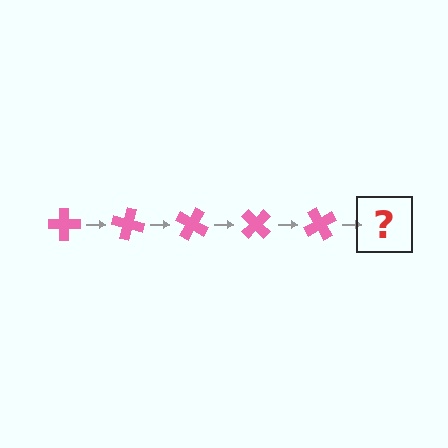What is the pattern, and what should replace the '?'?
The pattern is that the cross rotates 15 degrees each step. The '?' should be a pink cross rotated 75 degrees.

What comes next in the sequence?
The next element should be a pink cross rotated 75 degrees.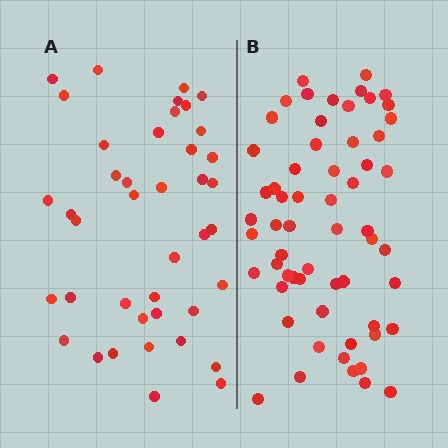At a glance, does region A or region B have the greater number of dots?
Region B (the right region) has more dots.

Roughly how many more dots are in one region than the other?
Region B has approximately 20 more dots than region A.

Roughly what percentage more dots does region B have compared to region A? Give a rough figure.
About 45% more.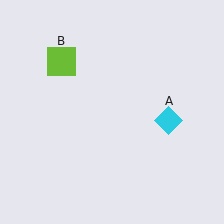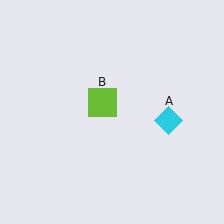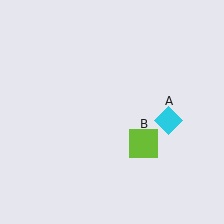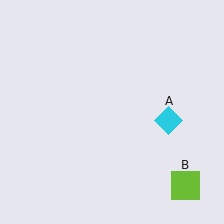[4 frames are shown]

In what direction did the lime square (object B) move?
The lime square (object B) moved down and to the right.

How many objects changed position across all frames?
1 object changed position: lime square (object B).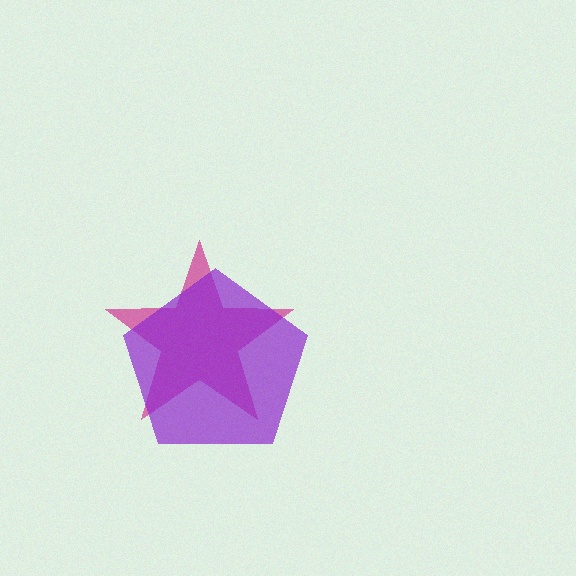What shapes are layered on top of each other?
The layered shapes are: a magenta star, a purple pentagon.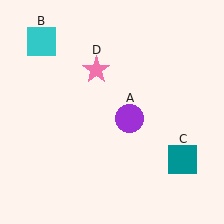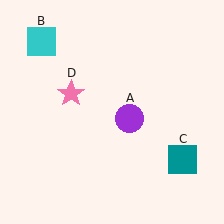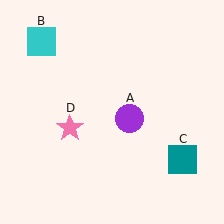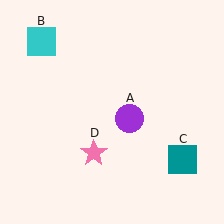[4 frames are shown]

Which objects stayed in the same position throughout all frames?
Purple circle (object A) and cyan square (object B) and teal square (object C) remained stationary.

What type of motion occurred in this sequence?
The pink star (object D) rotated counterclockwise around the center of the scene.